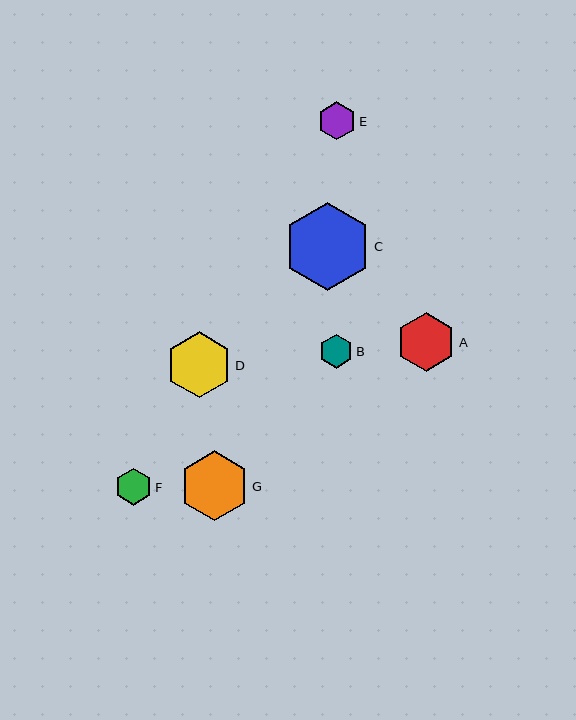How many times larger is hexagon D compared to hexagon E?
Hexagon D is approximately 1.7 times the size of hexagon E.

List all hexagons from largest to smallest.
From largest to smallest: C, G, D, A, E, F, B.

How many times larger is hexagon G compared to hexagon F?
Hexagon G is approximately 1.9 times the size of hexagon F.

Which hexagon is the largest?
Hexagon C is the largest with a size of approximately 87 pixels.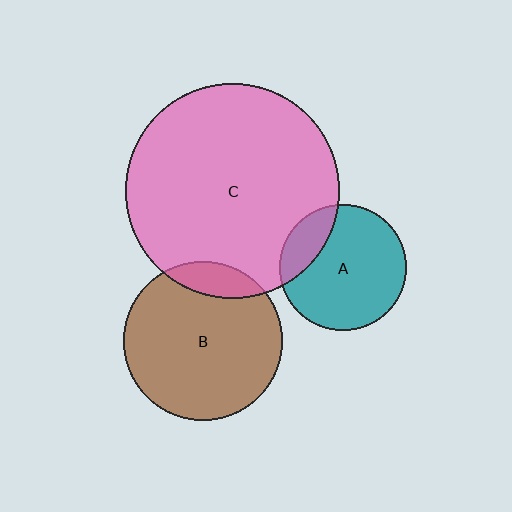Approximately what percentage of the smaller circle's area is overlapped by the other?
Approximately 10%.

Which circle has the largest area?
Circle C (pink).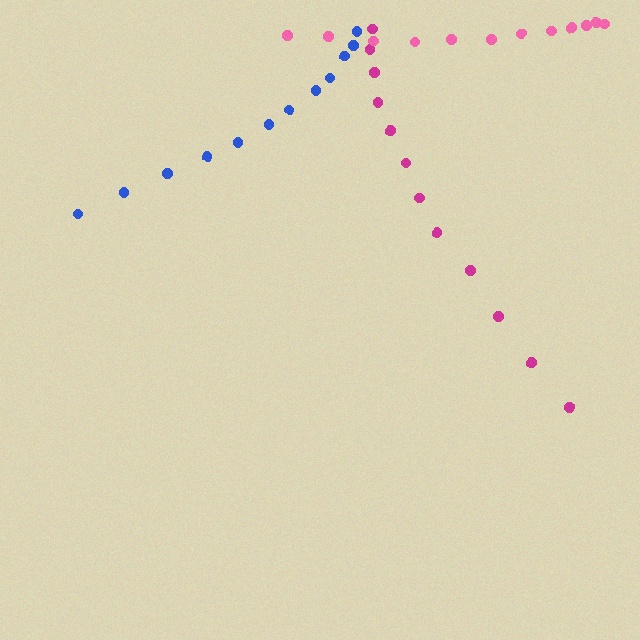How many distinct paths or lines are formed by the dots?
There are 3 distinct paths.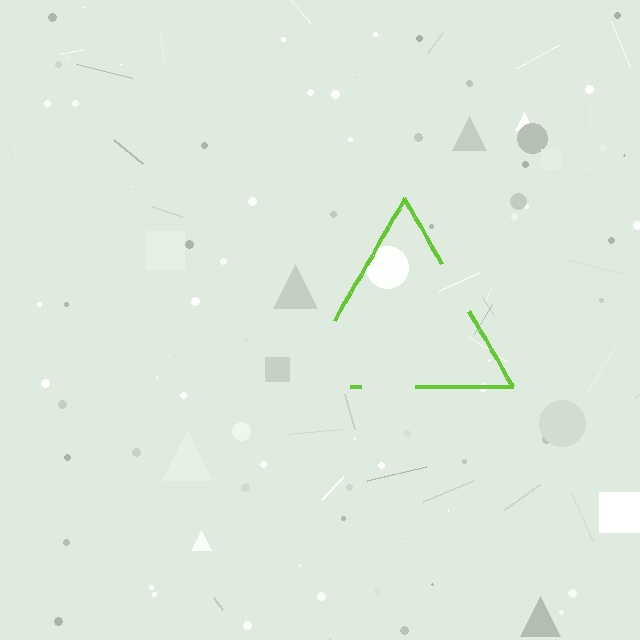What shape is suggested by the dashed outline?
The dashed outline suggests a triangle.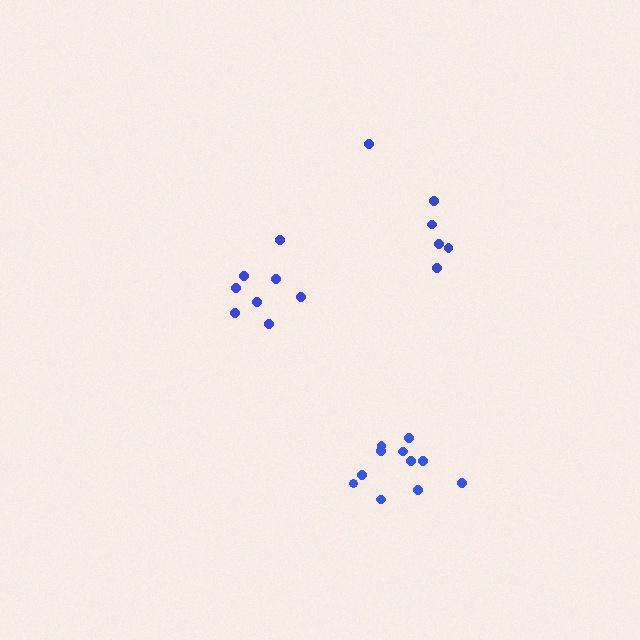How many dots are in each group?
Group 1: 11 dots, Group 2: 6 dots, Group 3: 8 dots (25 total).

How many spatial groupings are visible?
There are 3 spatial groupings.